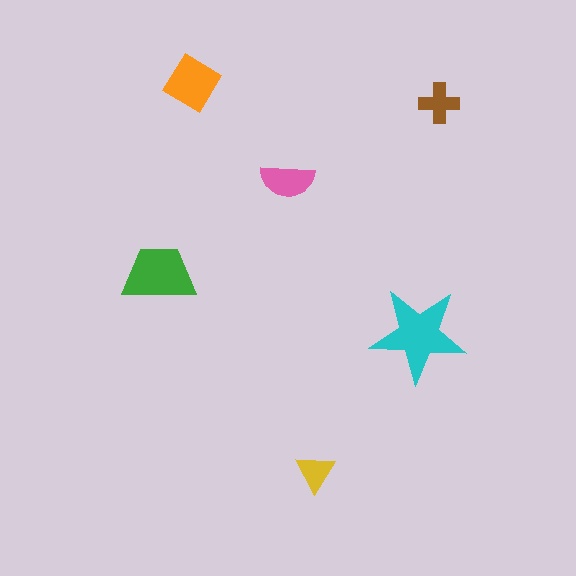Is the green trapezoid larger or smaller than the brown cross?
Larger.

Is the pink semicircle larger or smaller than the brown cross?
Larger.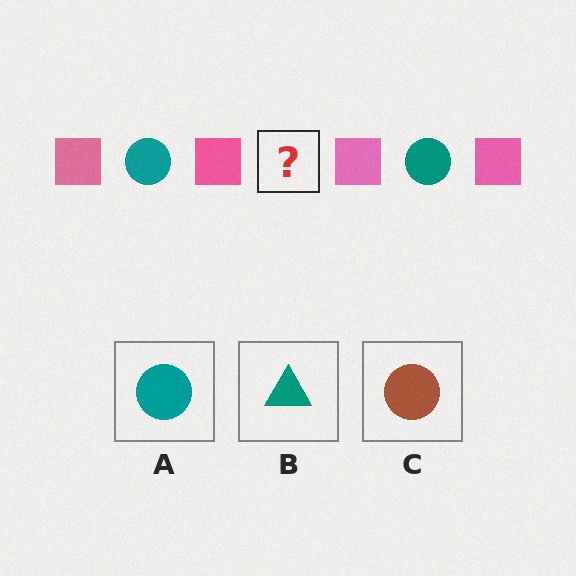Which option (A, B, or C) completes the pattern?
A.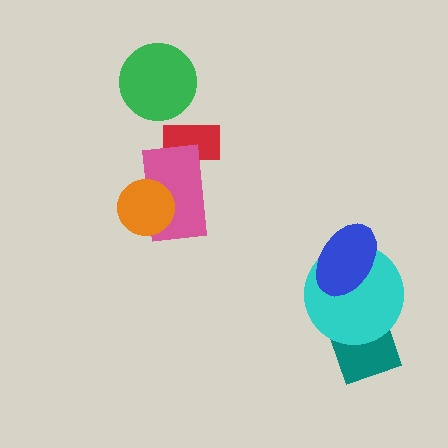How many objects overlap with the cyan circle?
2 objects overlap with the cyan circle.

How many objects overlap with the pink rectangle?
2 objects overlap with the pink rectangle.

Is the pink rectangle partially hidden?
Yes, it is partially covered by another shape.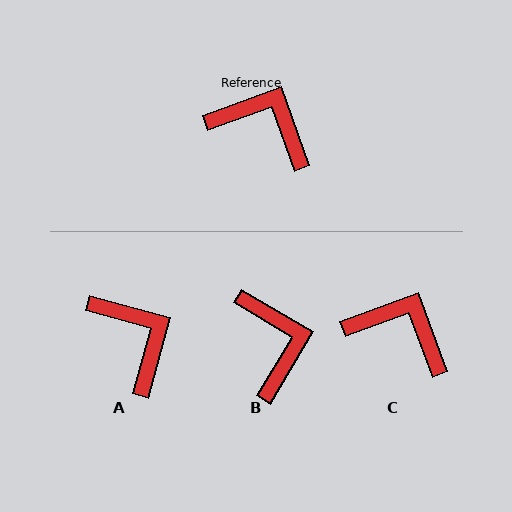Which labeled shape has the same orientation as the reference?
C.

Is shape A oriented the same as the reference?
No, it is off by about 35 degrees.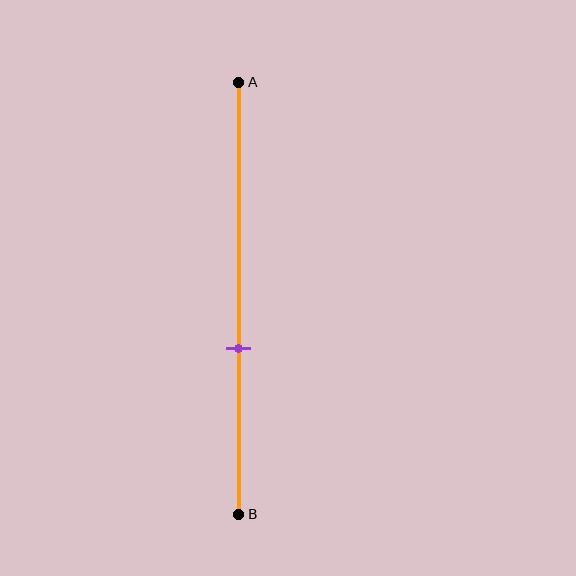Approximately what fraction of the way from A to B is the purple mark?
The purple mark is approximately 60% of the way from A to B.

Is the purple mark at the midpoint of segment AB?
No, the mark is at about 60% from A, not at the 50% midpoint.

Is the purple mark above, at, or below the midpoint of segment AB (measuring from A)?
The purple mark is below the midpoint of segment AB.